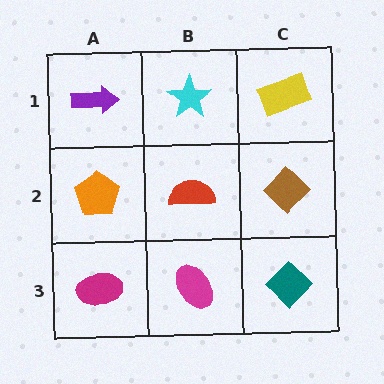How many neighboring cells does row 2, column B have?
4.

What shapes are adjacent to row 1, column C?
A brown diamond (row 2, column C), a cyan star (row 1, column B).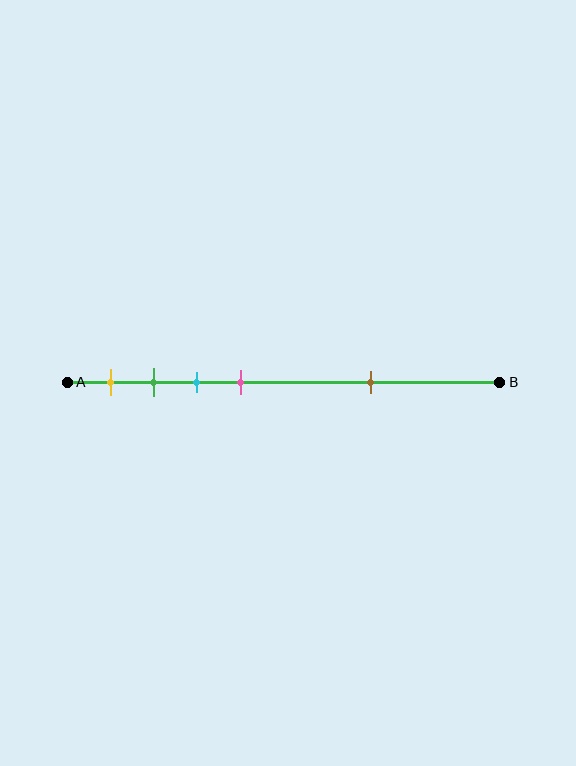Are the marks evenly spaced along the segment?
No, the marks are not evenly spaced.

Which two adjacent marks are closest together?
The green and cyan marks are the closest adjacent pair.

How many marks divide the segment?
There are 5 marks dividing the segment.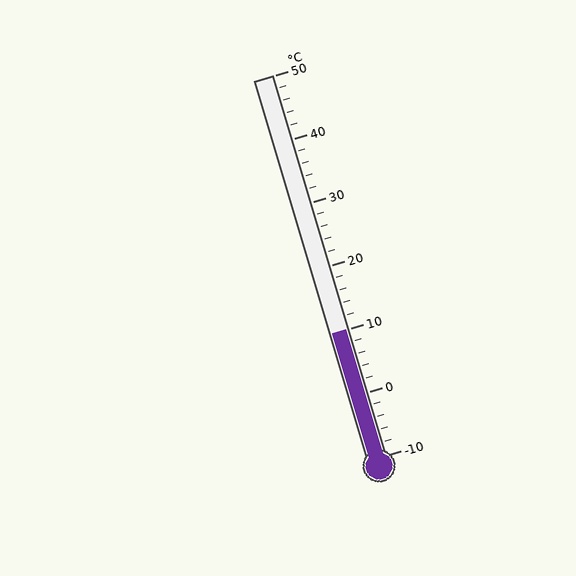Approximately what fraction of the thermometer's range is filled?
The thermometer is filled to approximately 35% of its range.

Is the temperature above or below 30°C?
The temperature is below 30°C.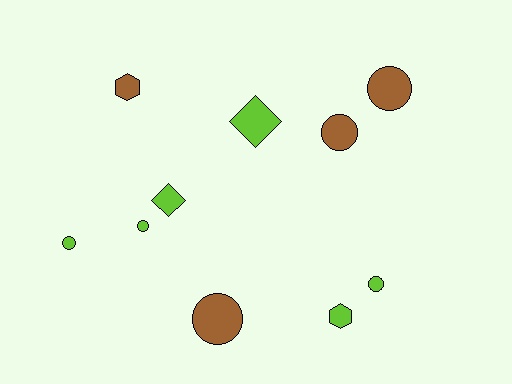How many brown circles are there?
There are 3 brown circles.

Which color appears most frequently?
Lime, with 6 objects.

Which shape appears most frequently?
Circle, with 6 objects.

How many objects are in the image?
There are 10 objects.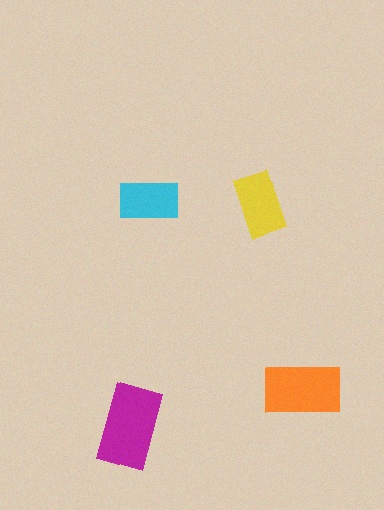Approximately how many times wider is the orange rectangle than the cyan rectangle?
About 1.5 times wider.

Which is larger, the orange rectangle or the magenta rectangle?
The magenta one.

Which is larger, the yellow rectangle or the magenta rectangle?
The magenta one.